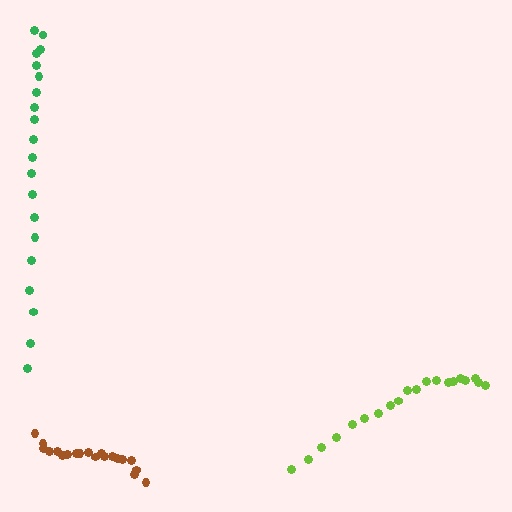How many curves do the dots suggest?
There are 3 distinct paths.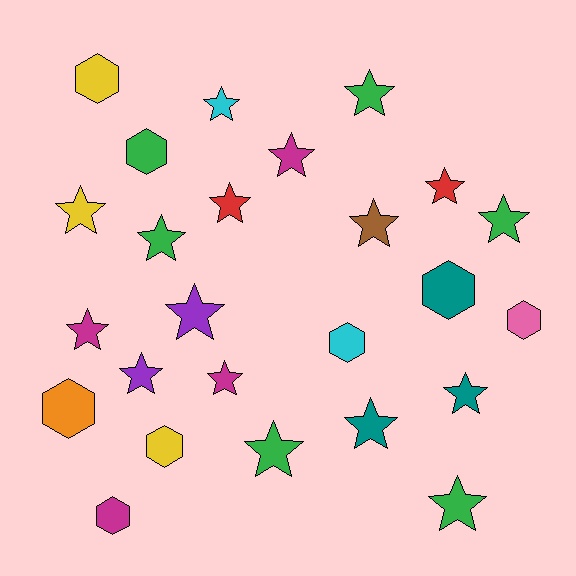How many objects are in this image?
There are 25 objects.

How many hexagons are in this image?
There are 8 hexagons.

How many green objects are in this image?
There are 6 green objects.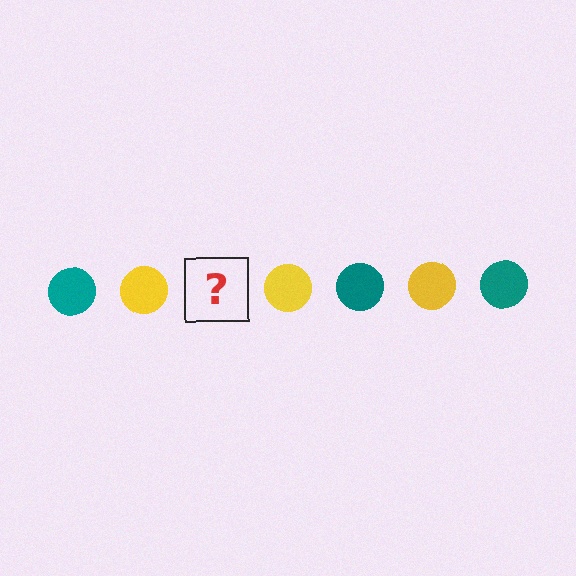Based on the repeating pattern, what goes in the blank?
The blank should be a teal circle.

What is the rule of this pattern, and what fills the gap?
The rule is that the pattern cycles through teal, yellow circles. The gap should be filled with a teal circle.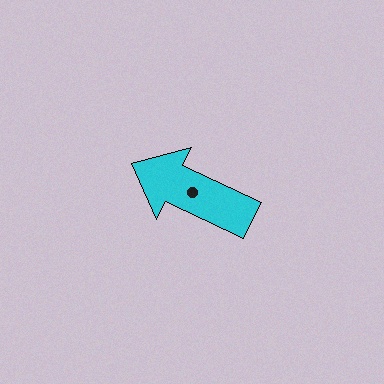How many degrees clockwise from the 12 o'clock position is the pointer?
Approximately 295 degrees.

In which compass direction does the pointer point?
Northwest.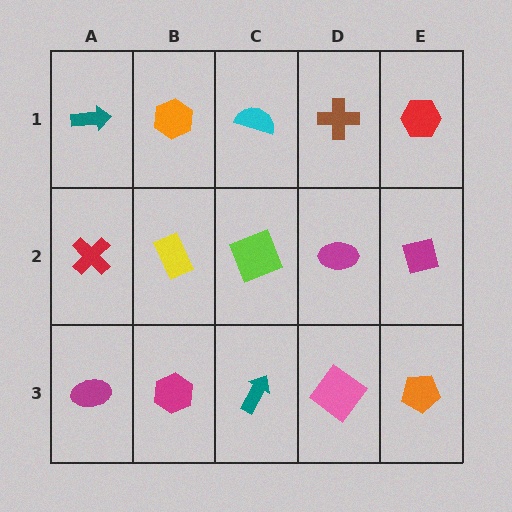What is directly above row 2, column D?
A brown cross.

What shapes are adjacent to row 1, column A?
A red cross (row 2, column A), an orange hexagon (row 1, column B).